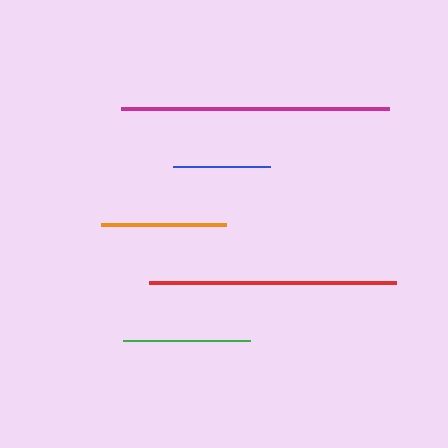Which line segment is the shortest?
The blue line is the shortest at approximately 97 pixels.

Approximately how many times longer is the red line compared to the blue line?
The red line is approximately 2.5 times the length of the blue line.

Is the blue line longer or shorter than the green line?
The green line is longer than the blue line.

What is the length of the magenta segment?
The magenta segment is approximately 268 pixels long.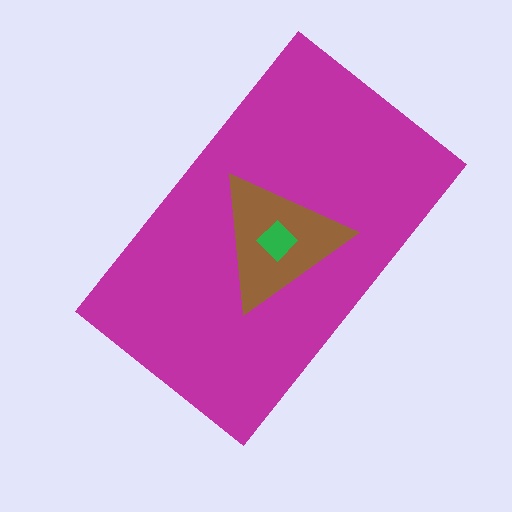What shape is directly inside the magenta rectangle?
The brown triangle.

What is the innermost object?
The green diamond.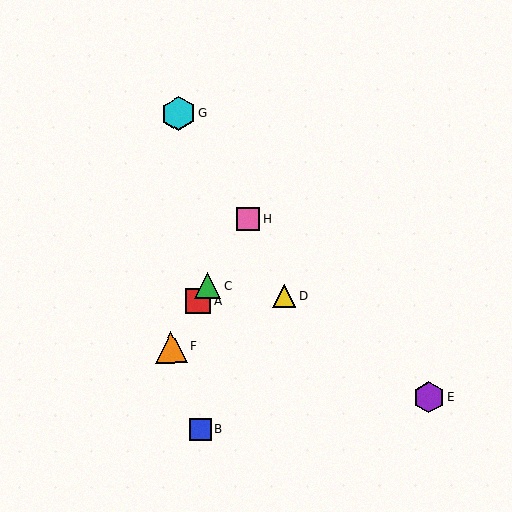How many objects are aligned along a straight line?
4 objects (A, C, F, H) are aligned along a straight line.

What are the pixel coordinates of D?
Object D is at (284, 296).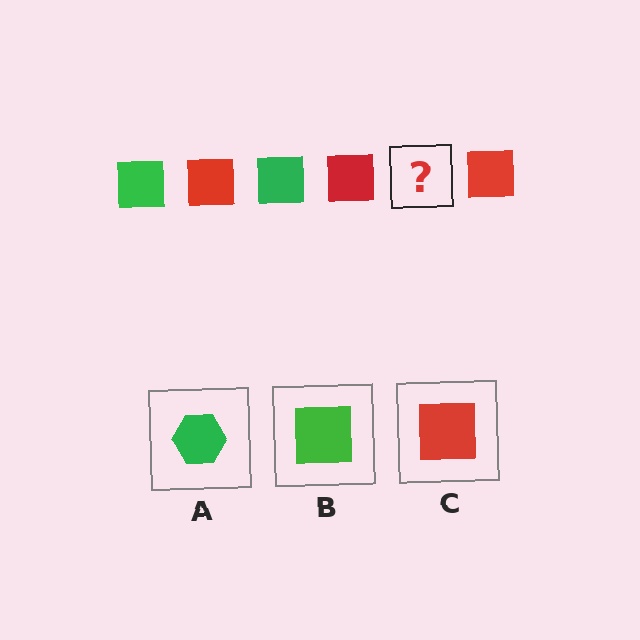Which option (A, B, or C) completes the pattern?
B.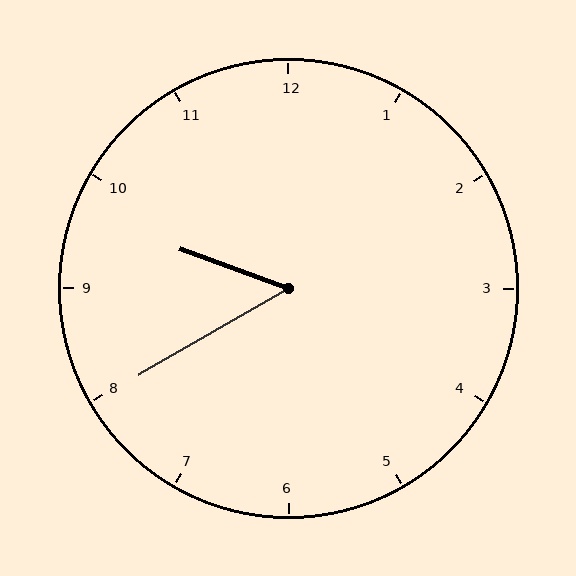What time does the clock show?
9:40.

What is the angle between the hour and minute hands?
Approximately 50 degrees.